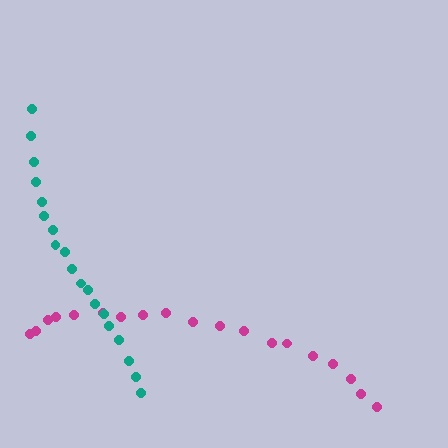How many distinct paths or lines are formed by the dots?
There are 2 distinct paths.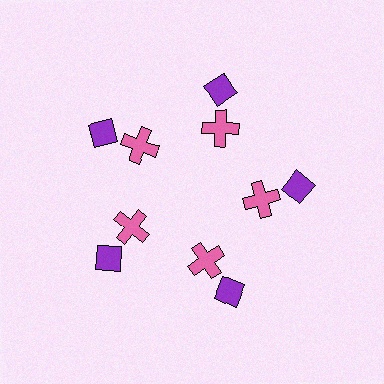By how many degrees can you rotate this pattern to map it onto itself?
The pattern maps onto itself every 72 degrees of rotation.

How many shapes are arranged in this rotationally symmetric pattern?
There are 10 shapes, arranged in 5 groups of 2.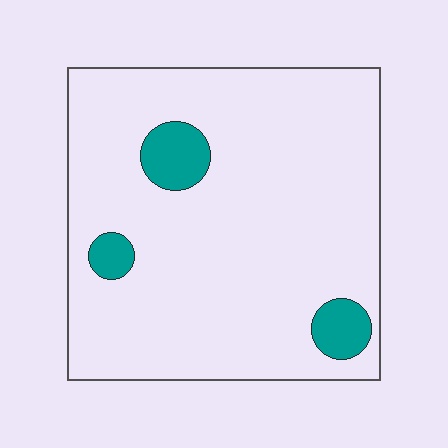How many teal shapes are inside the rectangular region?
3.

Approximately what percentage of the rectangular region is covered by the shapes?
Approximately 10%.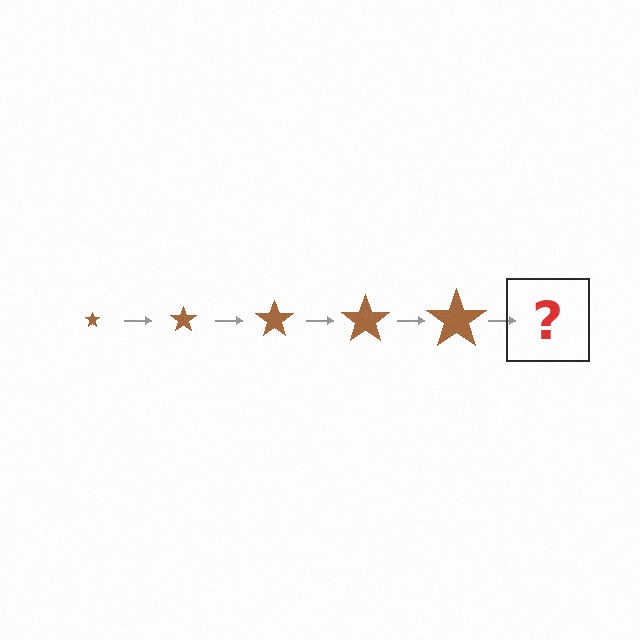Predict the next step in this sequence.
The next step is a brown star, larger than the previous one.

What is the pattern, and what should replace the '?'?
The pattern is that the star gets progressively larger each step. The '?' should be a brown star, larger than the previous one.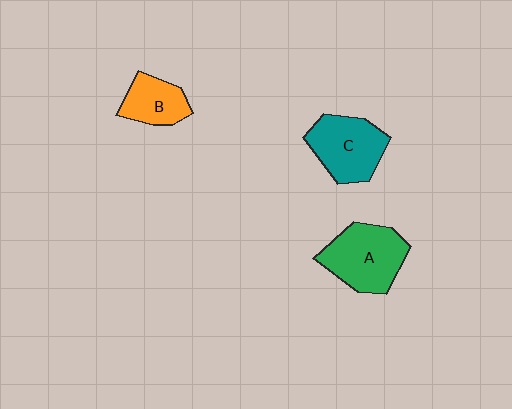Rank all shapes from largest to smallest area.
From largest to smallest: A (green), C (teal), B (orange).